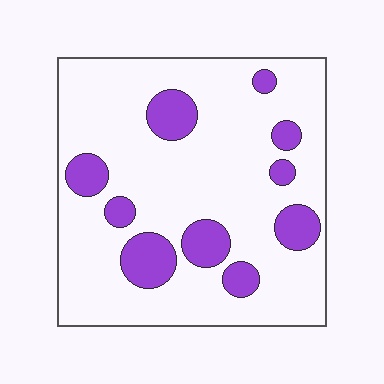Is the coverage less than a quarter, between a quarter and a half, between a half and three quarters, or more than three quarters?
Less than a quarter.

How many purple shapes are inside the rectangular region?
10.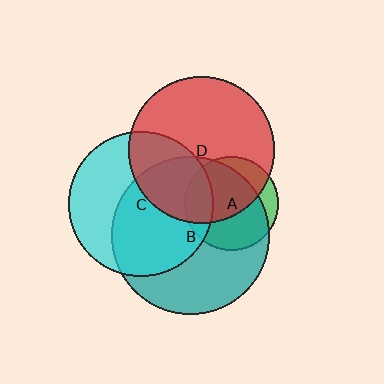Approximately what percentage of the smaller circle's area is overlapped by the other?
Approximately 55%.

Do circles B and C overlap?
Yes.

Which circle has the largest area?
Circle B (teal).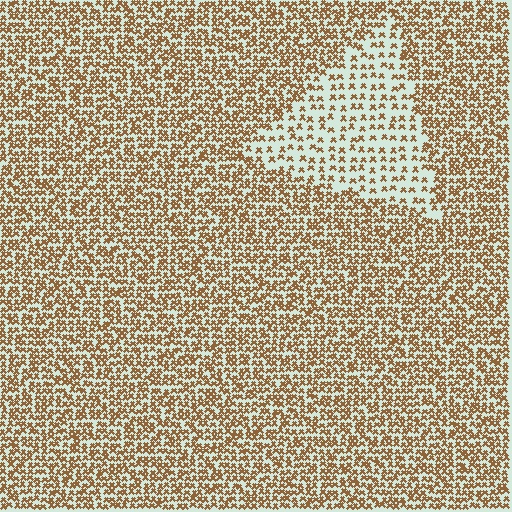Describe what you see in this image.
The image contains small brown elements arranged at two different densities. A triangle-shaped region is visible where the elements are less densely packed than the surrounding area.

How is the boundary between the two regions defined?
The boundary is defined by a change in element density (approximately 2.3x ratio). All elements are the same color, size, and shape.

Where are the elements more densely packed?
The elements are more densely packed outside the triangle boundary.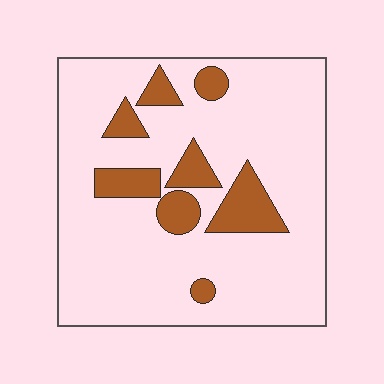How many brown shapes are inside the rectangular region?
8.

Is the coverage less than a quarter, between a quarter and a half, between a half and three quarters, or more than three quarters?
Less than a quarter.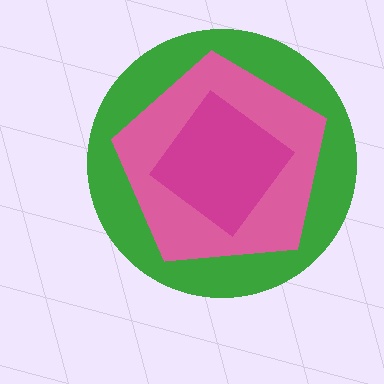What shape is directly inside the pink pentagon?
The magenta diamond.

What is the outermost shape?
The green circle.